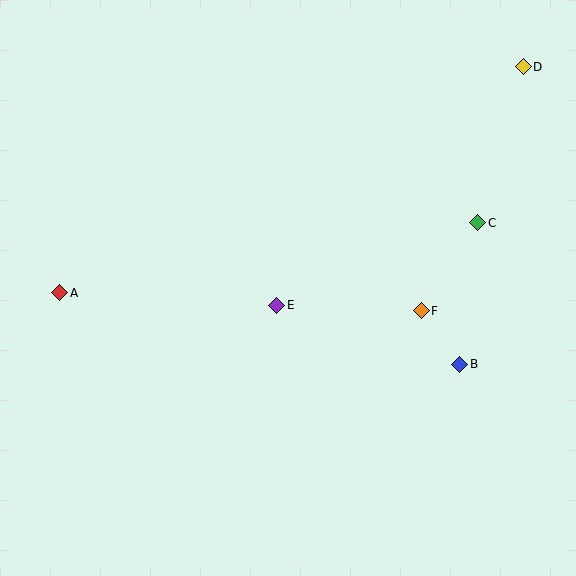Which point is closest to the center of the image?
Point E at (277, 305) is closest to the center.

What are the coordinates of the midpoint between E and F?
The midpoint between E and F is at (349, 308).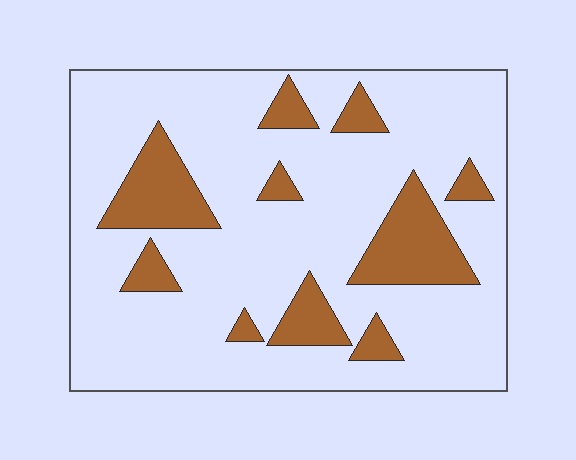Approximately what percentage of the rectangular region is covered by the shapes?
Approximately 20%.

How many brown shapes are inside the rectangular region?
10.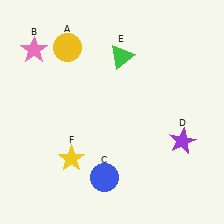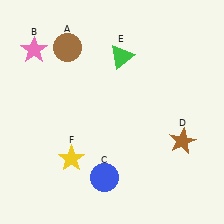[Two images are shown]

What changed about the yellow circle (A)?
In Image 1, A is yellow. In Image 2, it changed to brown.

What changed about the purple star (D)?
In Image 1, D is purple. In Image 2, it changed to brown.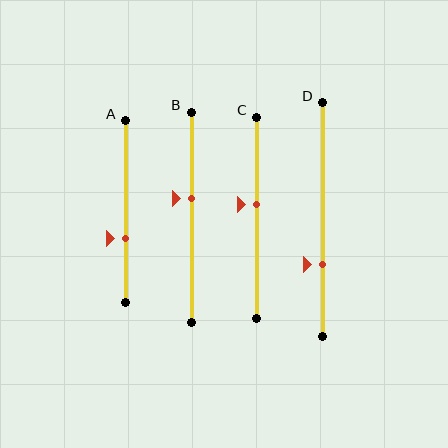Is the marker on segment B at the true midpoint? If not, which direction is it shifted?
No, the marker on segment B is shifted upward by about 9% of the segment length.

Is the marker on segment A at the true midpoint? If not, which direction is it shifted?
No, the marker on segment A is shifted downward by about 15% of the segment length.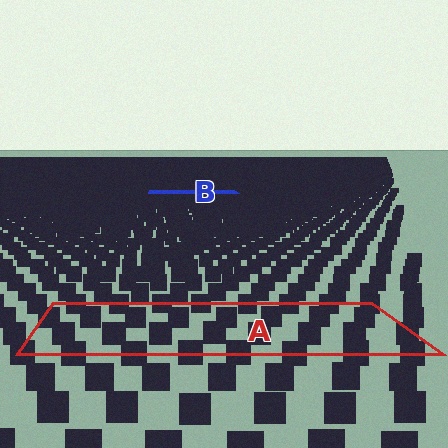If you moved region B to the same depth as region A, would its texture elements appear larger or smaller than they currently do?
They would appear larger. At a closer depth, the same texture elements are projected at a bigger on-screen size.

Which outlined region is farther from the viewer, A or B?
Region B is farther from the viewer — the texture elements inside it appear smaller and more densely packed.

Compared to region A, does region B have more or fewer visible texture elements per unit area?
Region B has more texture elements per unit area — they are packed more densely because it is farther away.